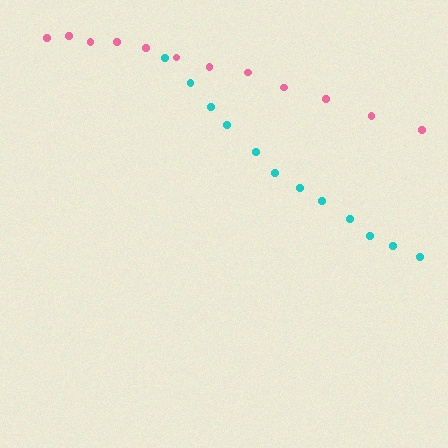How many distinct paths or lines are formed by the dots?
There are 2 distinct paths.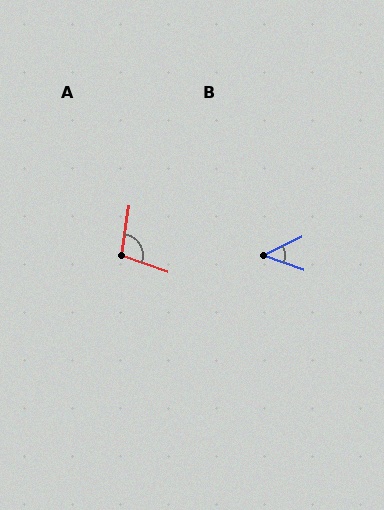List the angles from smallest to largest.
B (46°), A (101°).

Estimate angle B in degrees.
Approximately 46 degrees.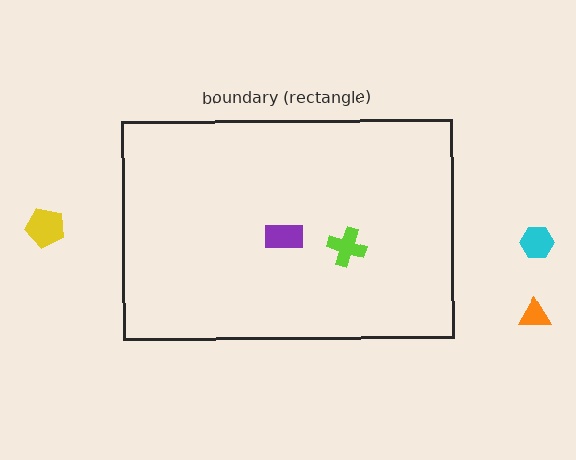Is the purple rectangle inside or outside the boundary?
Inside.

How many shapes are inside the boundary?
2 inside, 3 outside.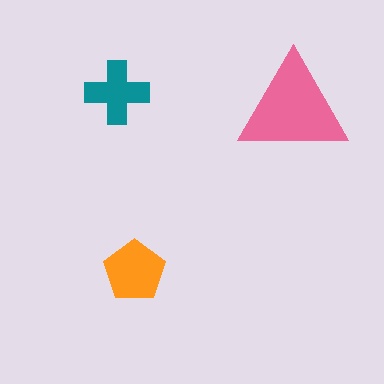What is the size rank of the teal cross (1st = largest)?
3rd.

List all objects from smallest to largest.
The teal cross, the orange pentagon, the pink triangle.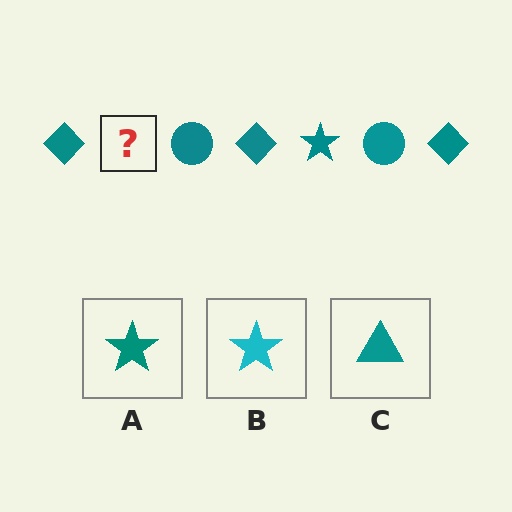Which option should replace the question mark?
Option A.